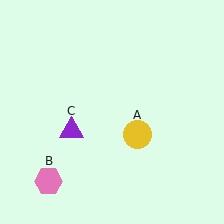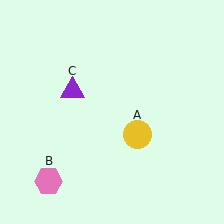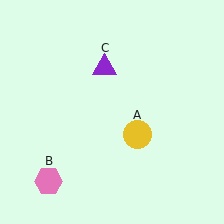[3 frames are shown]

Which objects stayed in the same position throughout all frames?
Yellow circle (object A) and pink hexagon (object B) remained stationary.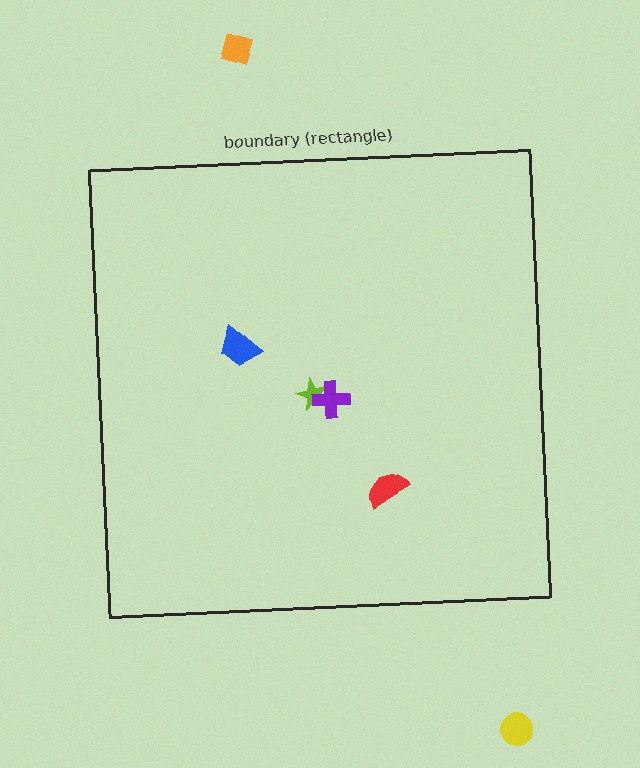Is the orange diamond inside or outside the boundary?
Outside.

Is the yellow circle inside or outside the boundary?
Outside.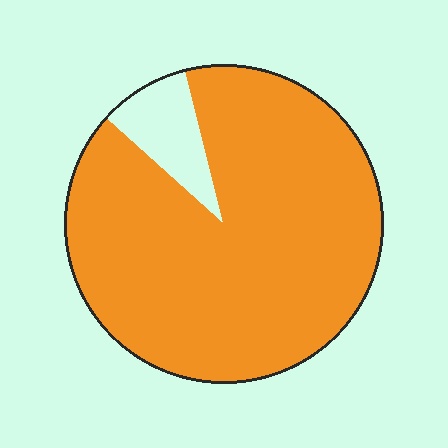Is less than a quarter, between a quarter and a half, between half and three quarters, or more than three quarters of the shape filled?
More than three quarters.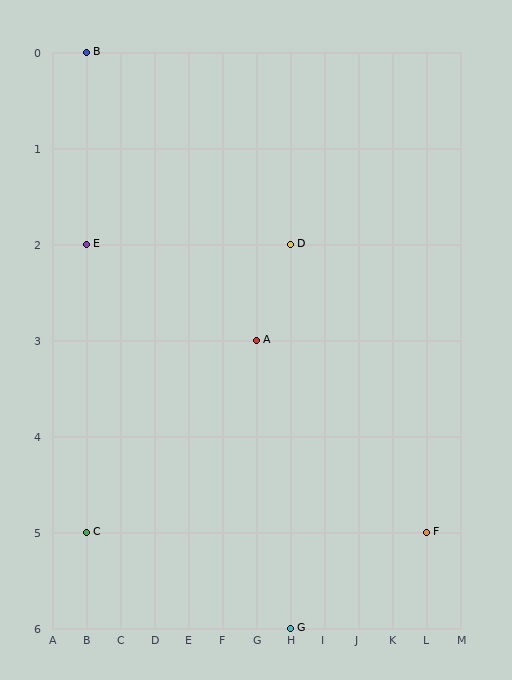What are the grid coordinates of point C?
Point C is at grid coordinates (B, 5).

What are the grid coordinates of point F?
Point F is at grid coordinates (L, 5).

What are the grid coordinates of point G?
Point G is at grid coordinates (H, 6).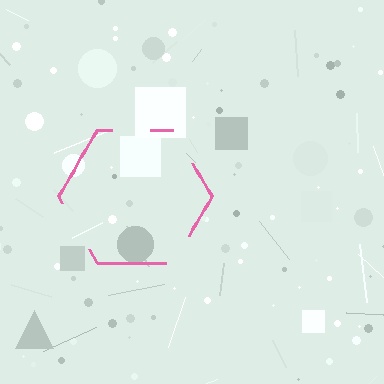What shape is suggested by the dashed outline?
The dashed outline suggests a hexagon.